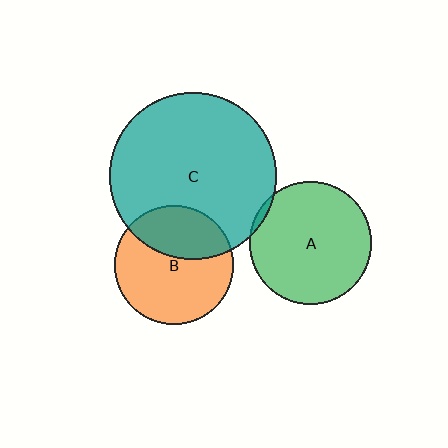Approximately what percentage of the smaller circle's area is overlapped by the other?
Approximately 5%.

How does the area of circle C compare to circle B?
Approximately 2.0 times.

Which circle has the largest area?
Circle C (teal).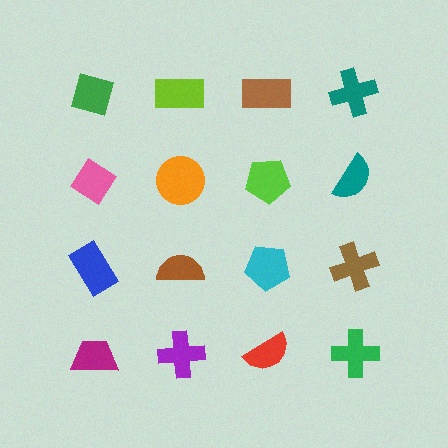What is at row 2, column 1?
A pink diamond.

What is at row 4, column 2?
A purple cross.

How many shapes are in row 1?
4 shapes.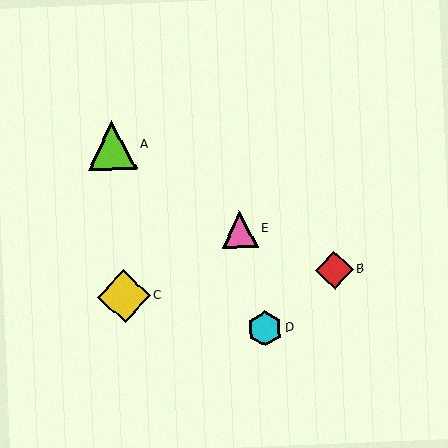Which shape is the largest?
The yellow diamond (labeled C) is the largest.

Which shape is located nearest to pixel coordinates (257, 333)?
The cyan hexagon (labeled D) at (265, 329) is nearest to that location.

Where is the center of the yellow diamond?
The center of the yellow diamond is at (124, 296).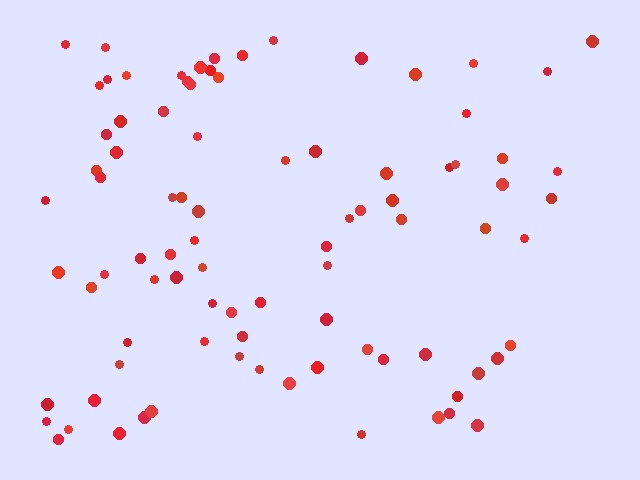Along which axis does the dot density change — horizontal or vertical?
Horizontal.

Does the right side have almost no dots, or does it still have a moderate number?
Still a moderate number, just noticeably fewer than the left.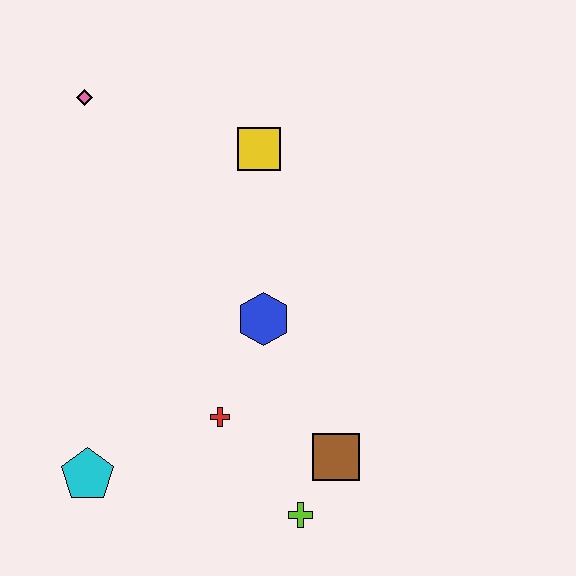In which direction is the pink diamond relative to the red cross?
The pink diamond is above the red cross.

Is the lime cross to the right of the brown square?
No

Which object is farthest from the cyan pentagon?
The pink diamond is farthest from the cyan pentagon.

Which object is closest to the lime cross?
The brown square is closest to the lime cross.